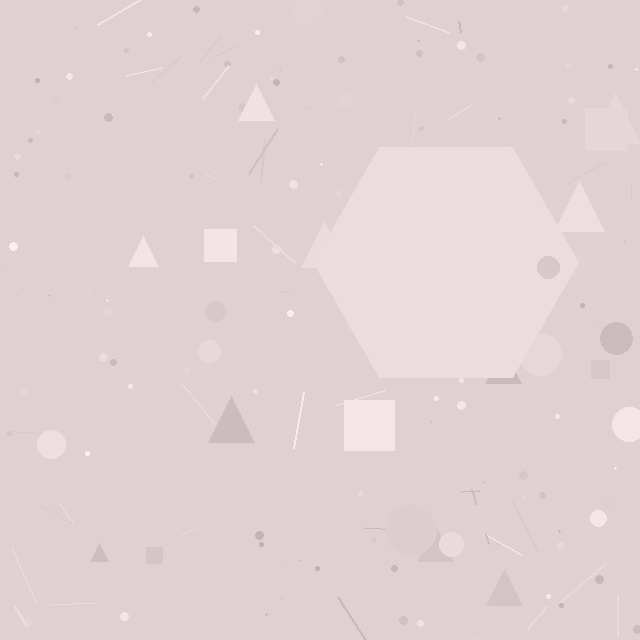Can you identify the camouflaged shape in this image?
The camouflaged shape is a hexagon.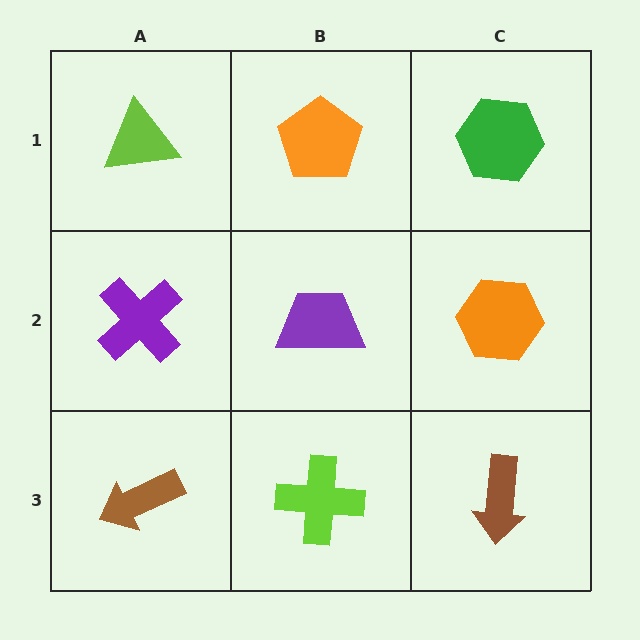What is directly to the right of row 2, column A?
A purple trapezoid.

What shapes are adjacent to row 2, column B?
An orange pentagon (row 1, column B), a lime cross (row 3, column B), a purple cross (row 2, column A), an orange hexagon (row 2, column C).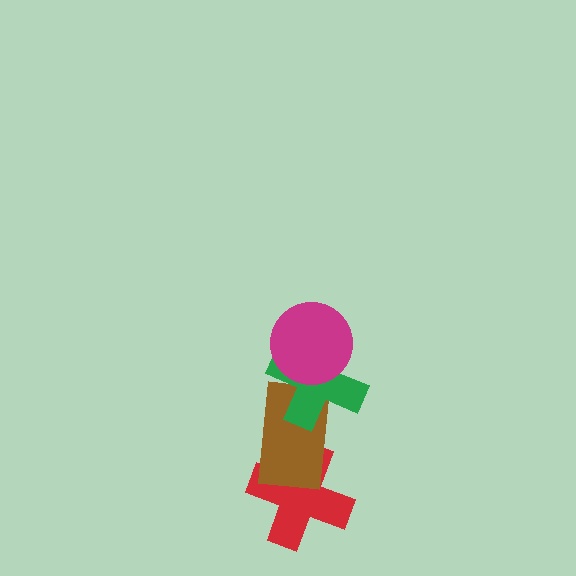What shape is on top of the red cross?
The brown rectangle is on top of the red cross.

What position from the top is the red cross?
The red cross is 4th from the top.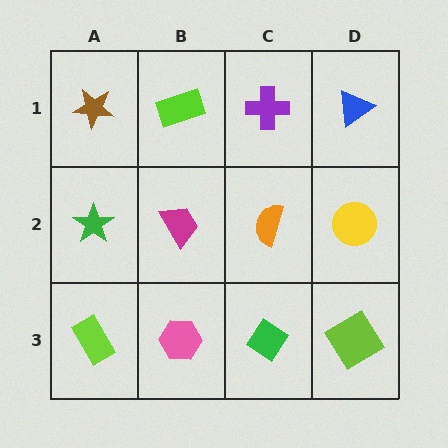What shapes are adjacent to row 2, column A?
A brown star (row 1, column A), a lime rectangle (row 3, column A), a magenta trapezoid (row 2, column B).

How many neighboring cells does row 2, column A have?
3.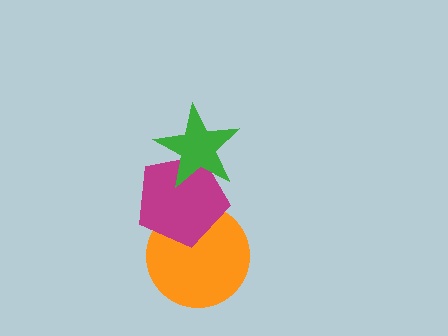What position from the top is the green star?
The green star is 1st from the top.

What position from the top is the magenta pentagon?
The magenta pentagon is 2nd from the top.